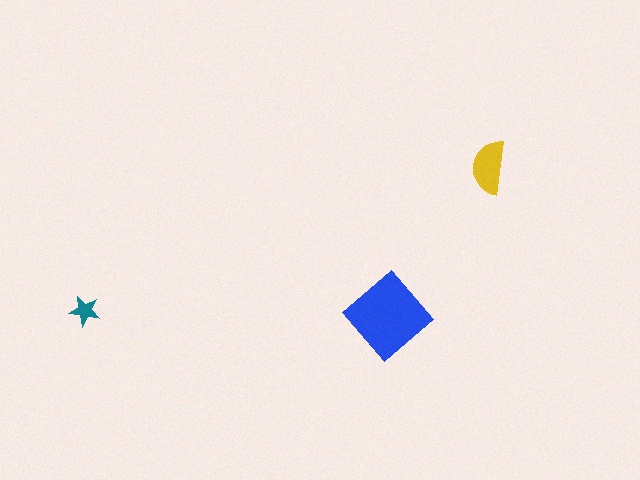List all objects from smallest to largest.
The teal star, the yellow semicircle, the blue diamond.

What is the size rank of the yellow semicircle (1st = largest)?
2nd.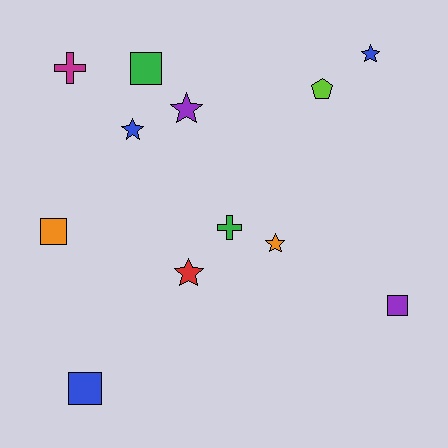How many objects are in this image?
There are 12 objects.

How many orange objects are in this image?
There are 2 orange objects.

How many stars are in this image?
There are 5 stars.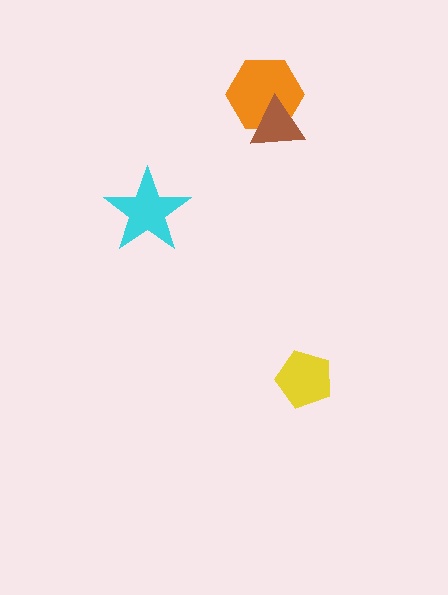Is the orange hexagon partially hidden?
Yes, it is partially covered by another shape.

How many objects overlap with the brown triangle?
1 object overlaps with the brown triangle.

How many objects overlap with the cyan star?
0 objects overlap with the cyan star.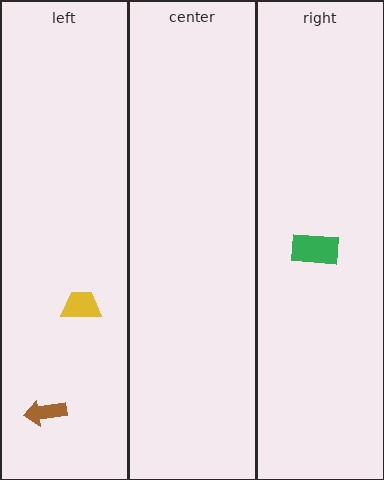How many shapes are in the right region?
1.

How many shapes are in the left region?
2.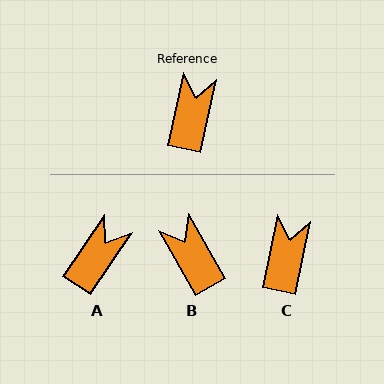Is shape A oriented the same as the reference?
No, it is off by about 22 degrees.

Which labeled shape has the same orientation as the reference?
C.